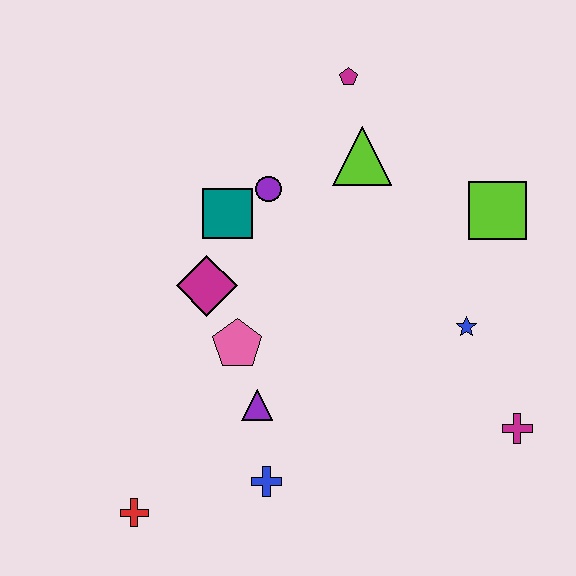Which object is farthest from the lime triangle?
The red cross is farthest from the lime triangle.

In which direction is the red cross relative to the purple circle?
The red cross is below the purple circle.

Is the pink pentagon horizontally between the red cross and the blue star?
Yes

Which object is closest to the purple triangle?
The pink pentagon is closest to the purple triangle.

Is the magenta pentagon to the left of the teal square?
No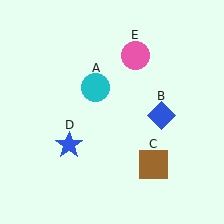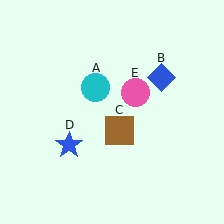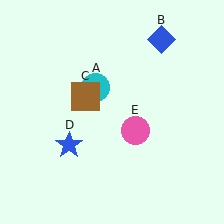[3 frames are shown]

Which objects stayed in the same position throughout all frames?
Cyan circle (object A) and blue star (object D) remained stationary.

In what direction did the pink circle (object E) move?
The pink circle (object E) moved down.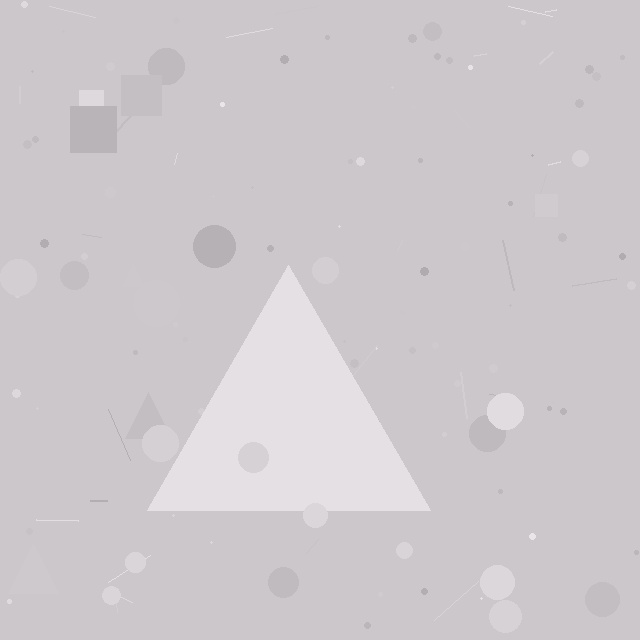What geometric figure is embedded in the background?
A triangle is embedded in the background.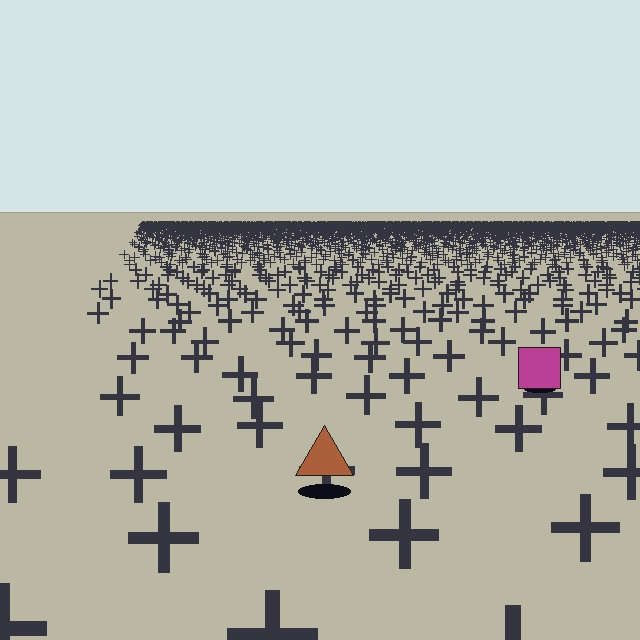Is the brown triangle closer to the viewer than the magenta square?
Yes. The brown triangle is closer — you can tell from the texture gradient: the ground texture is coarser near it.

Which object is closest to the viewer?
The brown triangle is closest. The texture marks near it are larger and more spread out.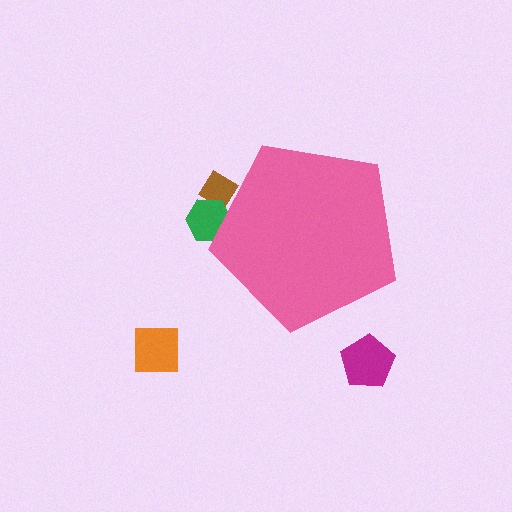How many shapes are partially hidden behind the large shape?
2 shapes are partially hidden.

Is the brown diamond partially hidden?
Yes, the brown diamond is partially hidden behind the pink pentagon.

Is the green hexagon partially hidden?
Yes, the green hexagon is partially hidden behind the pink pentagon.